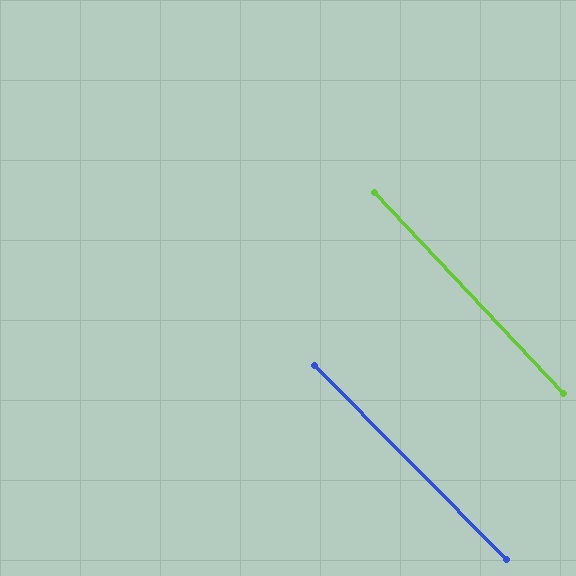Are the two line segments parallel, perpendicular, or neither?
Parallel — their directions differ by only 1.4°.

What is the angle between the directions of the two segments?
Approximately 1 degree.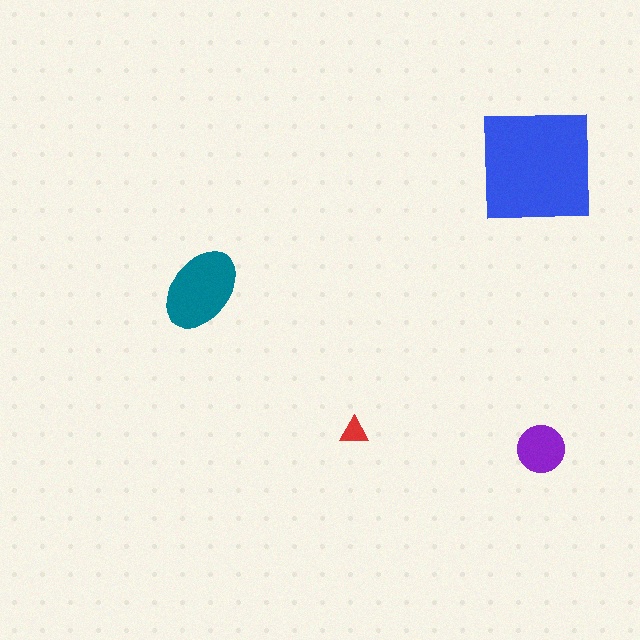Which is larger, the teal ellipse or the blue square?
The blue square.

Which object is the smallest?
The red triangle.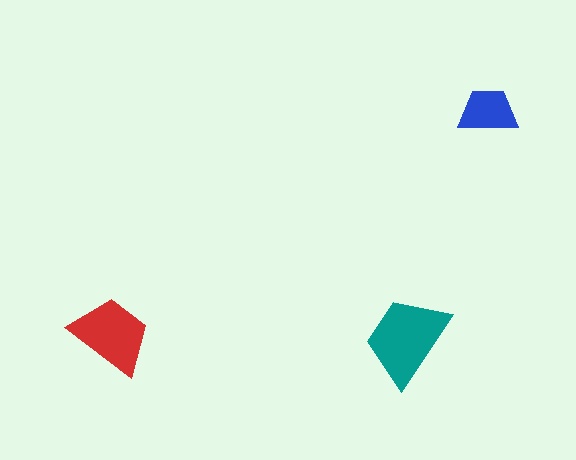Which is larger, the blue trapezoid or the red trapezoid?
The red one.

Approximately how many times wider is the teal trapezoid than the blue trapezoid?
About 1.5 times wider.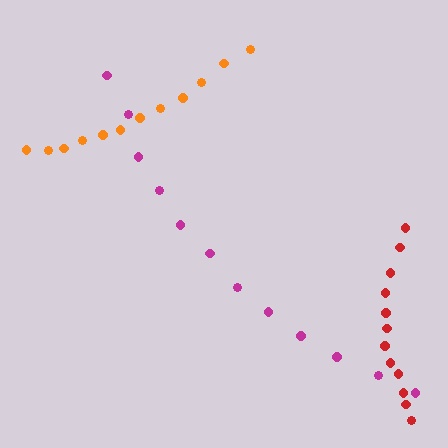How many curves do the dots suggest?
There are 3 distinct paths.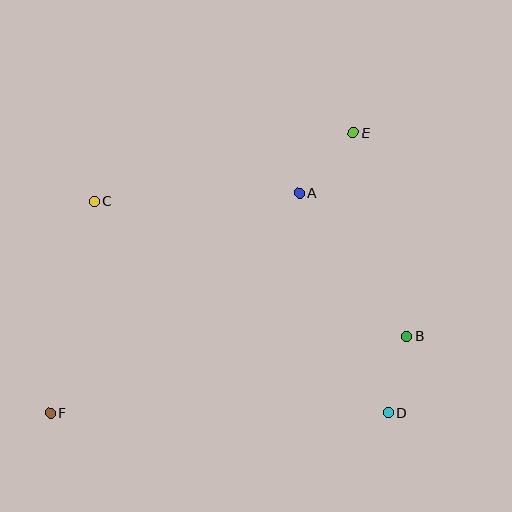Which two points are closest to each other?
Points B and D are closest to each other.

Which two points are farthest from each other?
Points E and F are farthest from each other.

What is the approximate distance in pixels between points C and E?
The distance between C and E is approximately 268 pixels.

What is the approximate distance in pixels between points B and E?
The distance between B and E is approximately 210 pixels.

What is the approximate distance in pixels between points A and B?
The distance between A and B is approximately 179 pixels.